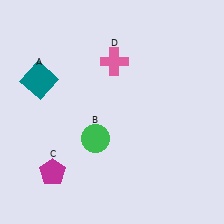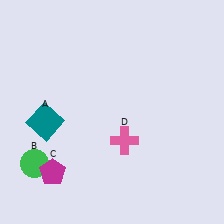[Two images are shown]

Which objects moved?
The objects that moved are: the teal square (A), the green circle (B), the pink cross (D).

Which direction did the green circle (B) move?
The green circle (B) moved left.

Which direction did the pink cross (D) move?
The pink cross (D) moved down.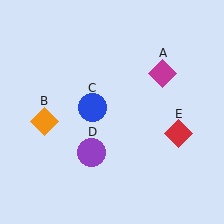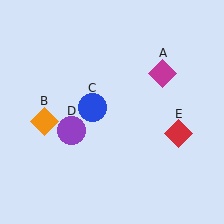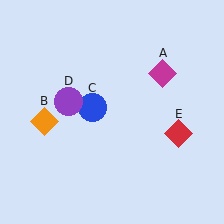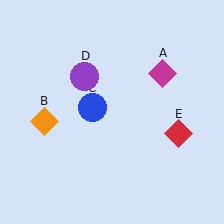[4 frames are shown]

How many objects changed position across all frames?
1 object changed position: purple circle (object D).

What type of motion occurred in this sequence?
The purple circle (object D) rotated clockwise around the center of the scene.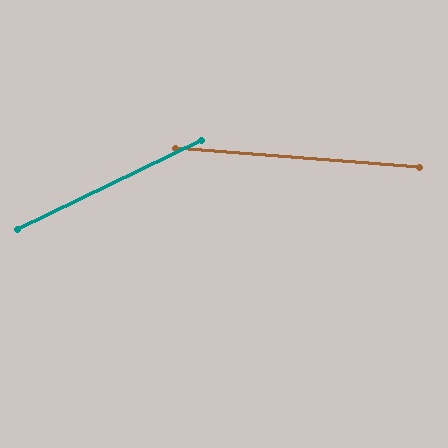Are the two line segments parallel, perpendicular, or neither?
Neither parallel nor perpendicular — they differ by about 30°.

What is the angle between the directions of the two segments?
Approximately 30 degrees.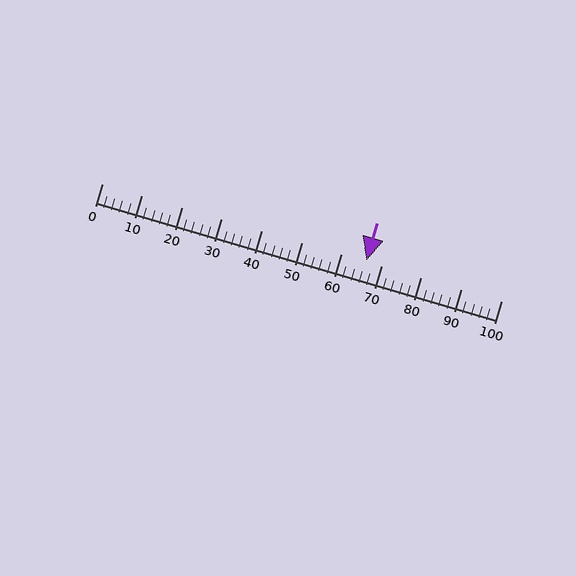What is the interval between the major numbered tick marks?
The major tick marks are spaced 10 units apart.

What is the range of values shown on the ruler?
The ruler shows values from 0 to 100.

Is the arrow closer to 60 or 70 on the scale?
The arrow is closer to 70.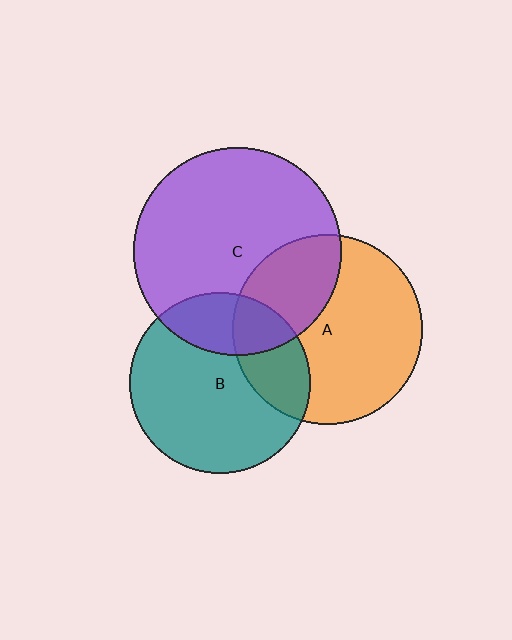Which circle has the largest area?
Circle C (purple).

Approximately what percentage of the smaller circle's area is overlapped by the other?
Approximately 25%.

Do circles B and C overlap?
Yes.